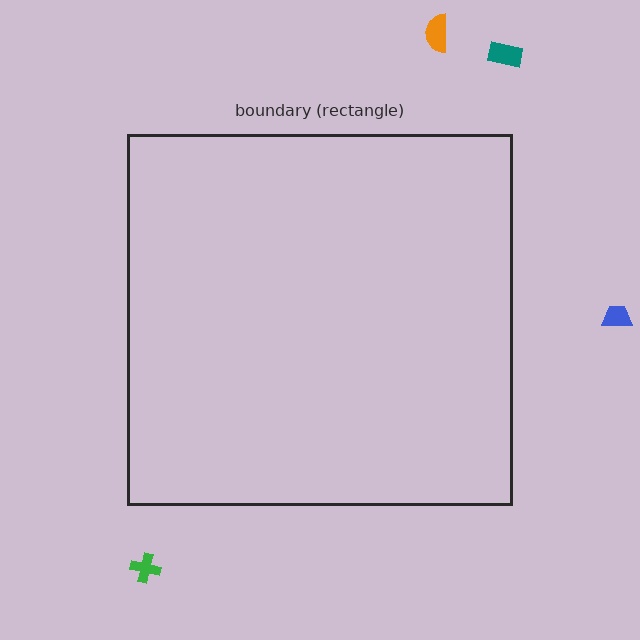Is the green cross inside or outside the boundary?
Outside.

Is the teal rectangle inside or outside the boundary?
Outside.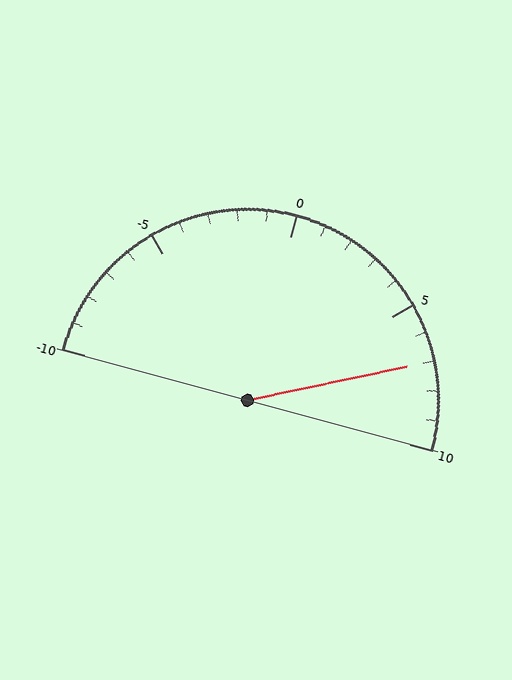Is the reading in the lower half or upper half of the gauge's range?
The reading is in the upper half of the range (-10 to 10).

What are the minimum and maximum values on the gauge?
The gauge ranges from -10 to 10.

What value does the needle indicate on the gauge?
The needle indicates approximately 7.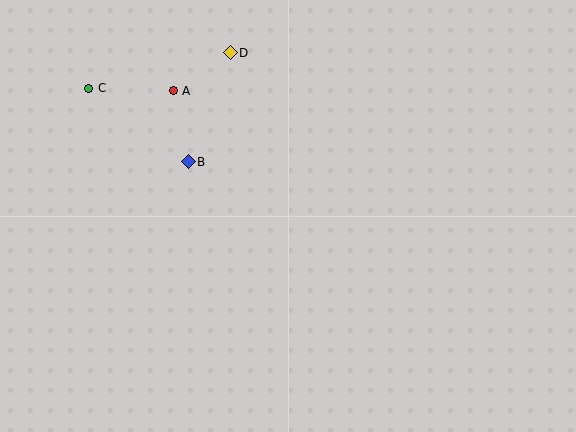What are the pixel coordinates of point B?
Point B is at (188, 162).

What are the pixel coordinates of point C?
Point C is at (89, 88).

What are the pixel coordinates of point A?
Point A is at (173, 91).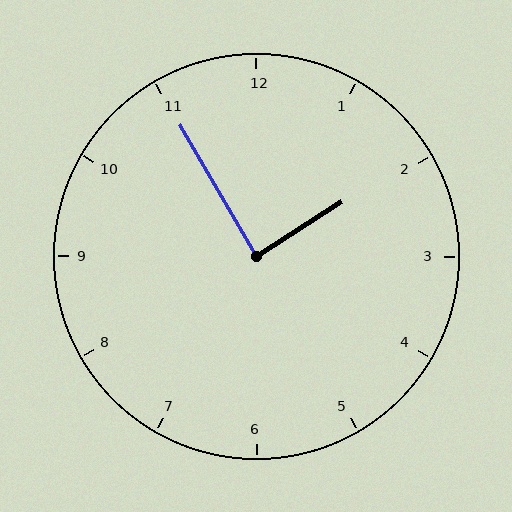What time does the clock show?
1:55.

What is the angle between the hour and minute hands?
Approximately 88 degrees.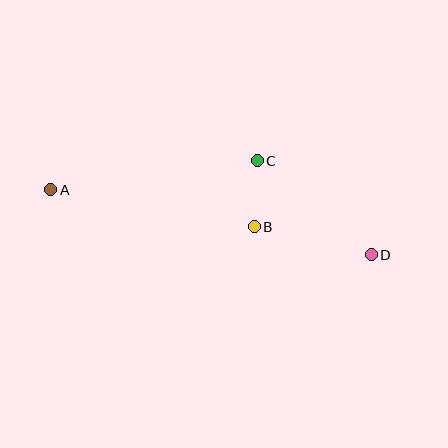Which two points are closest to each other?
Points B and C are closest to each other.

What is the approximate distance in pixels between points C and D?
The distance between C and D is approximately 148 pixels.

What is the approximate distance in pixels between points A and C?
The distance between A and C is approximately 208 pixels.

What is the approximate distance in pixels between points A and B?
The distance between A and B is approximately 207 pixels.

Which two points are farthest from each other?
Points A and D are farthest from each other.